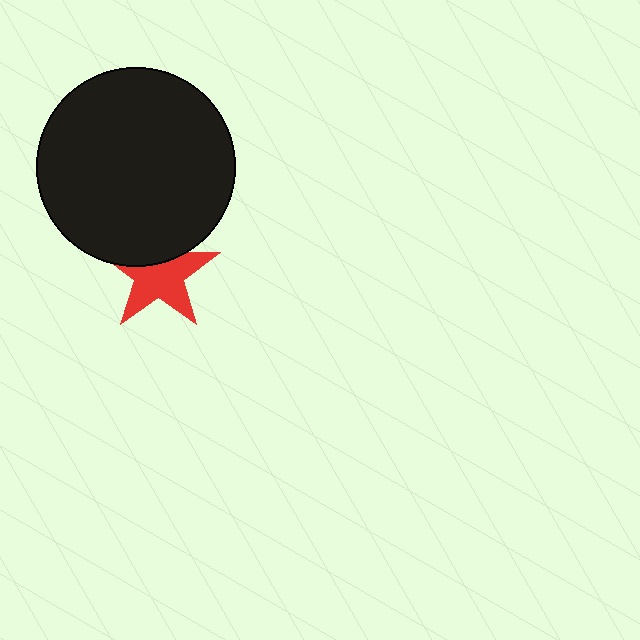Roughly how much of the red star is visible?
Most of it is visible (roughly 66%).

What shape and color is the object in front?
The object in front is a black circle.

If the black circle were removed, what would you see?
You would see the complete red star.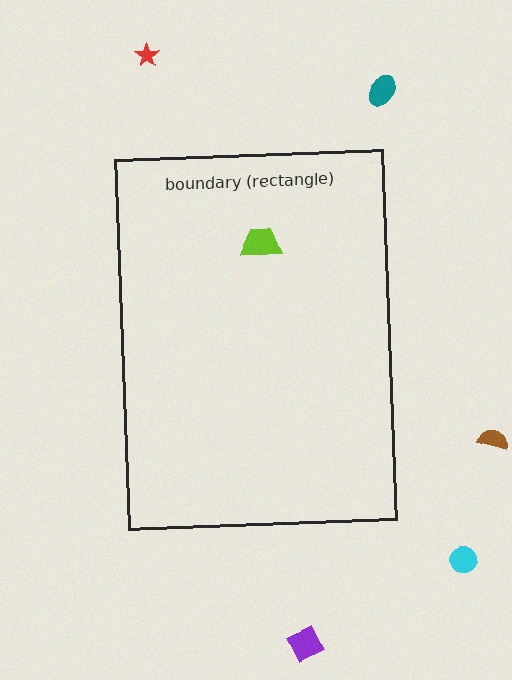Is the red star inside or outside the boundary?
Outside.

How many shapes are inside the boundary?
1 inside, 5 outside.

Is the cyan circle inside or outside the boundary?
Outside.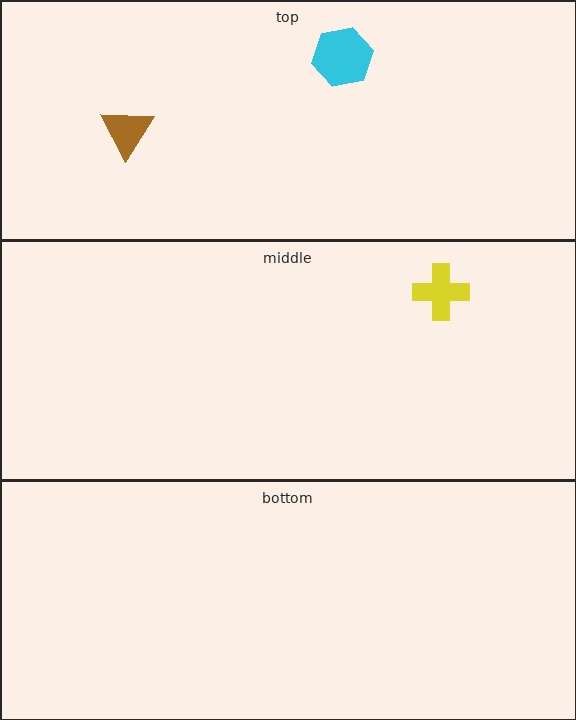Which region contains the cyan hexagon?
The top region.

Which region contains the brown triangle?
The top region.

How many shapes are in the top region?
2.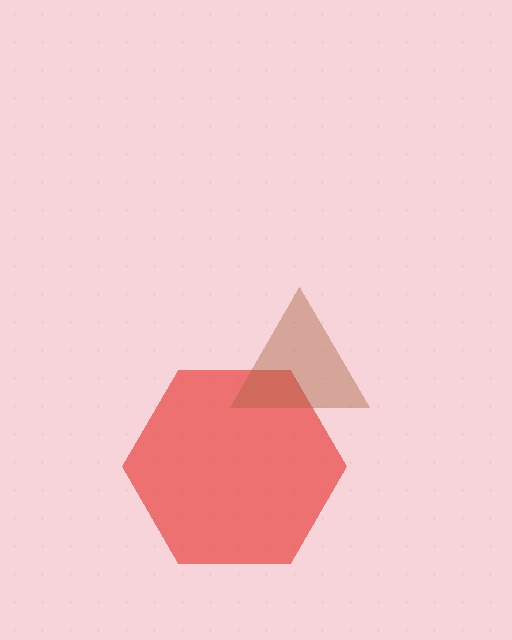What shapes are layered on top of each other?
The layered shapes are: a red hexagon, a brown triangle.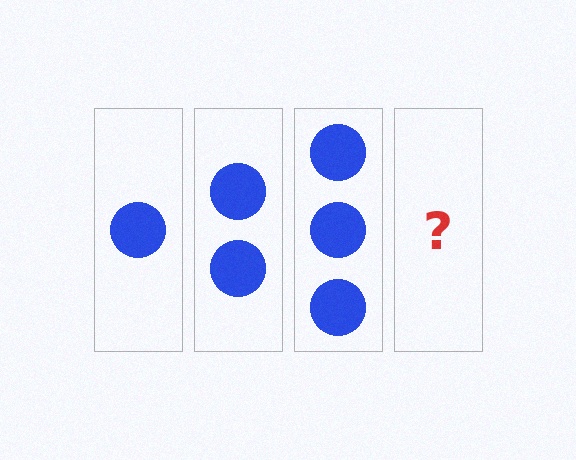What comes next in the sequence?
The next element should be 4 circles.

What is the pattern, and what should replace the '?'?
The pattern is that each step adds one more circle. The '?' should be 4 circles.